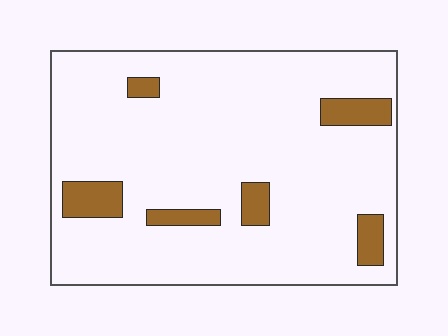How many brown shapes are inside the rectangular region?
6.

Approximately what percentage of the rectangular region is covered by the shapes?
Approximately 10%.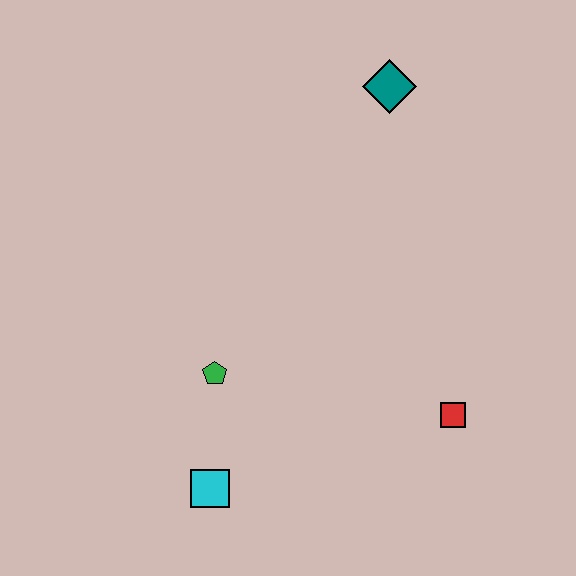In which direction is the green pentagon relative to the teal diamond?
The green pentagon is below the teal diamond.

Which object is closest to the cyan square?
The green pentagon is closest to the cyan square.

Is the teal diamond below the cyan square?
No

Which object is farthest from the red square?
The teal diamond is farthest from the red square.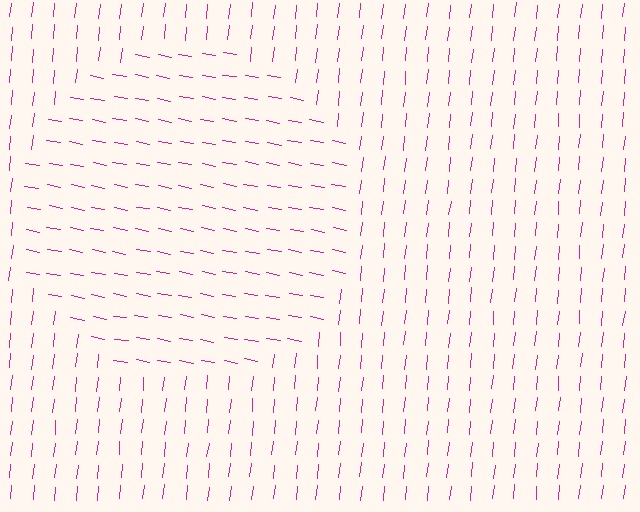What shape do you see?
I see a circle.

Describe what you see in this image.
The image is filled with small magenta line segments. A circle region in the image has lines oriented differently from the surrounding lines, creating a visible texture boundary.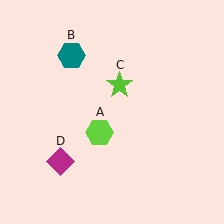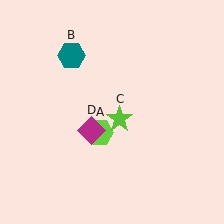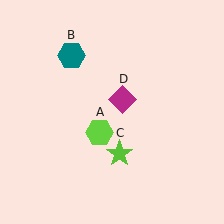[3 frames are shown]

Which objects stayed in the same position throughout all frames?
Lime hexagon (object A) and teal hexagon (object B) remained stationary.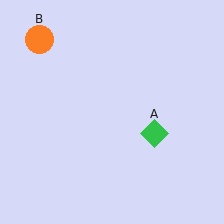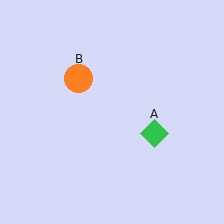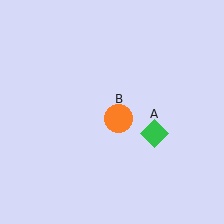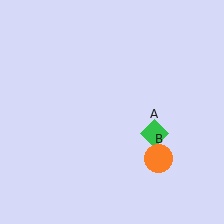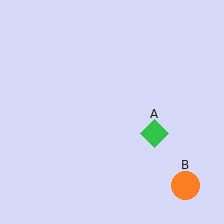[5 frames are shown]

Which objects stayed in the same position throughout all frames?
Green diamond (object A) remained stationary.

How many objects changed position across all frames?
1 object changed position: orange circle (object B).